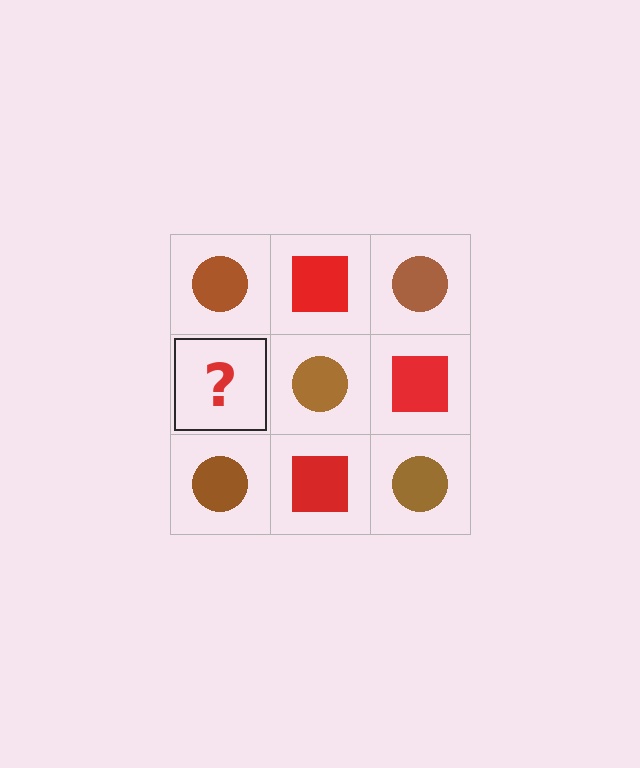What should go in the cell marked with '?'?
The missing cell should contain a red square.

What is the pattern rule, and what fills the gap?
The rule is that it alternates brown circle and red square in a checkerboard pattern. The gap should be filled with a red square.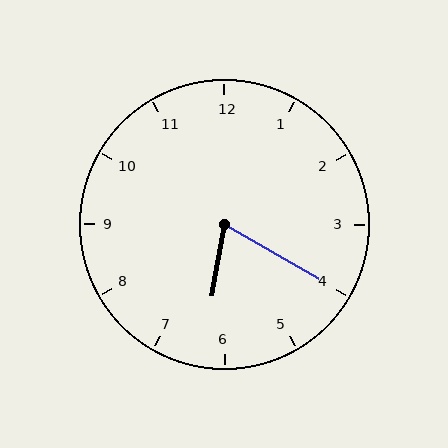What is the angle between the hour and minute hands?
Approximately 70 degrees.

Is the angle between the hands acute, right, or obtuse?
It is acute.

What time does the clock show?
6:20.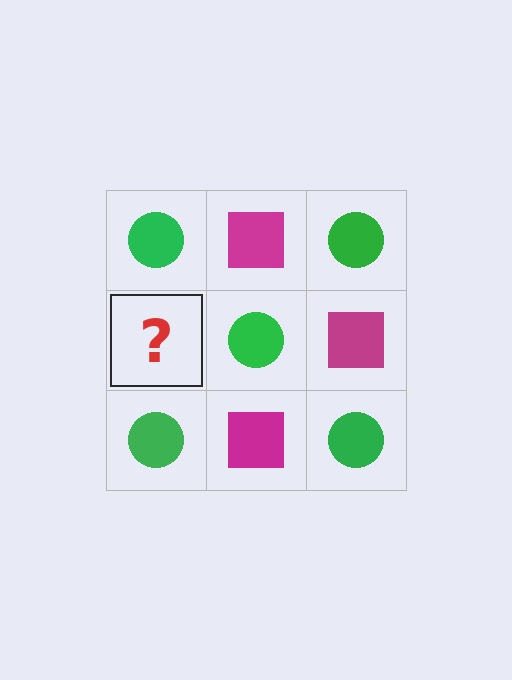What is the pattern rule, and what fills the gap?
The rule is that it alternates green circle and magenta square in a checkerboard pattern. The gap should be filled with a magenta square.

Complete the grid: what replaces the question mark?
The question mark should be replaced with a magenta square.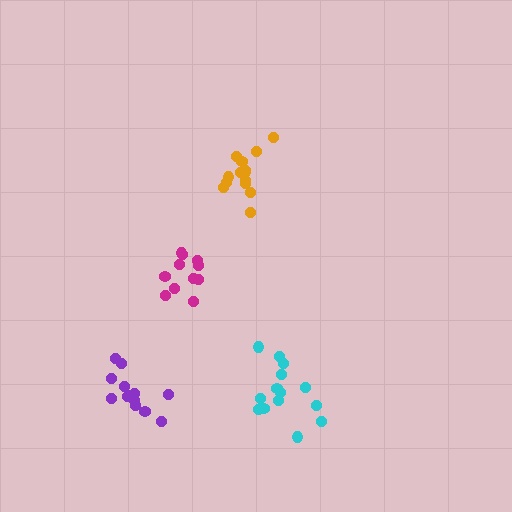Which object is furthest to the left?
The purple cluster is leftmost.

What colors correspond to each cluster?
The clusters are colored: orange, cyan, magenta, purple.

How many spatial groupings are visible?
There are 4 spatial groupings.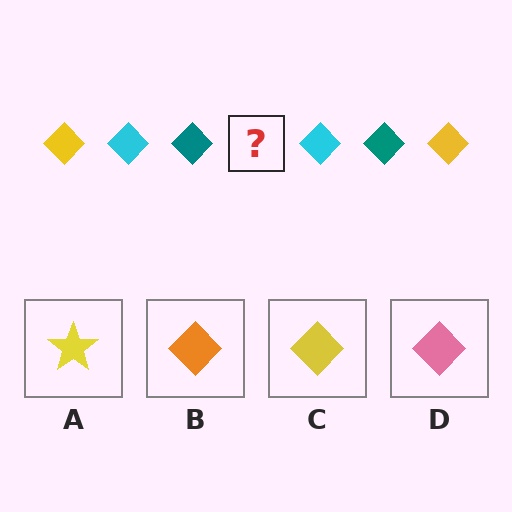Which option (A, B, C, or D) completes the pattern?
C.